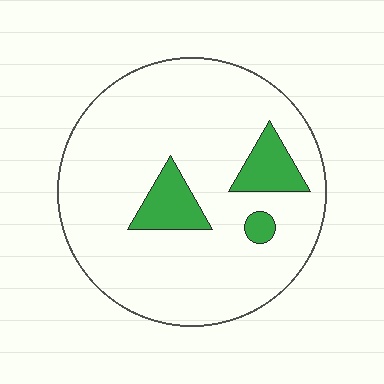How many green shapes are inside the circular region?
3.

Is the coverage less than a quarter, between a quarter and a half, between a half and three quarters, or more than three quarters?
Less than a quarter.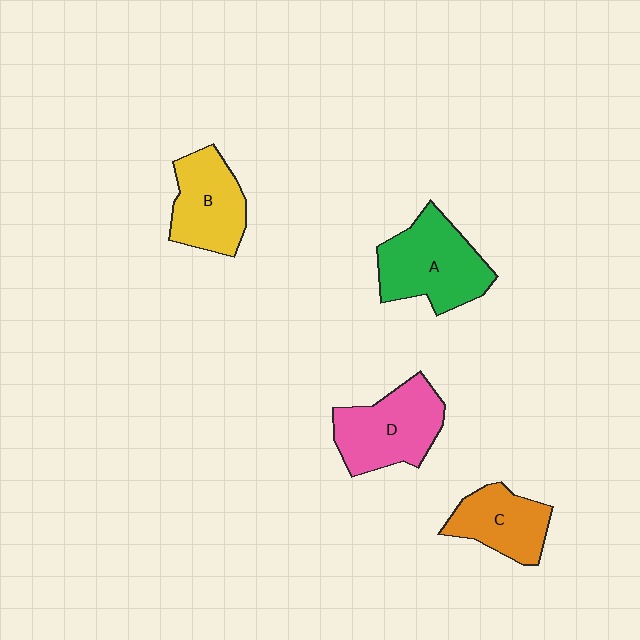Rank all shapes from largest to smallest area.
From largest to smallest: A (green), D (pink), B (yellow), C (orange).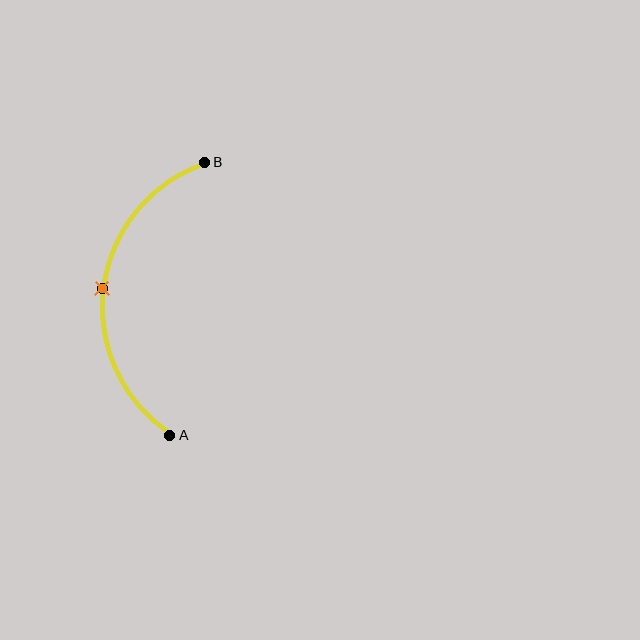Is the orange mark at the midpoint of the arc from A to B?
Yes. The orange mark lies on the arc at equal arc-length from both A and B — it is the arc midpoint.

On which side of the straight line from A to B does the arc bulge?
The arc bulges to the left of the straight line connecting A and B.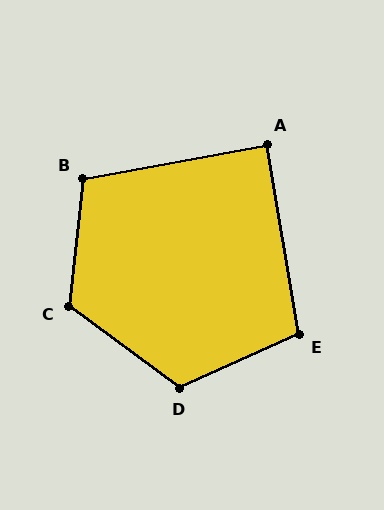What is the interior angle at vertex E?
Approximately 104 degrees (obtuse).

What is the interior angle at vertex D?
Approximately 120 degrees (obtuse).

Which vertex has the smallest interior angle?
A, at approximately 89 degrees.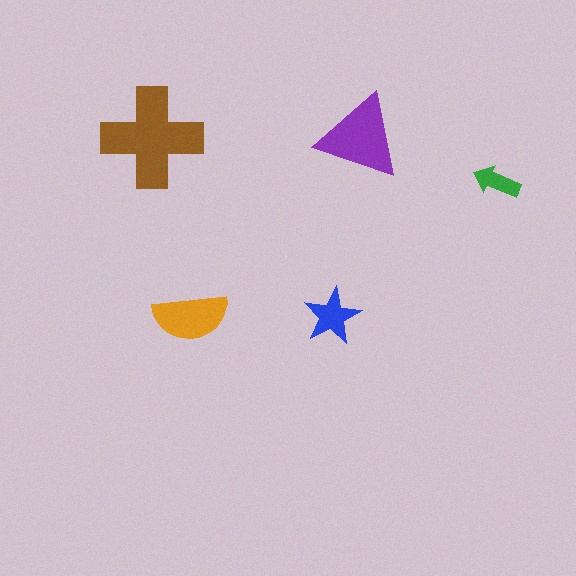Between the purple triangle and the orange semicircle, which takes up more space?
The purple triangle.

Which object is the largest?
The brown cross.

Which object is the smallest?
The green arrow.